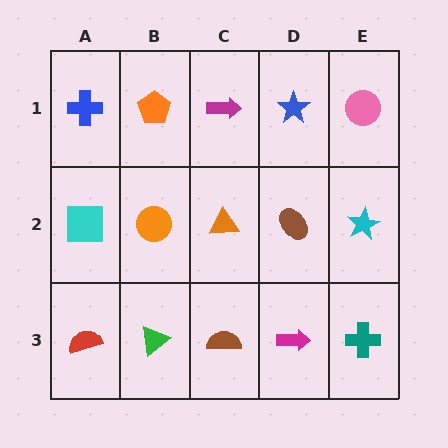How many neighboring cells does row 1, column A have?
2.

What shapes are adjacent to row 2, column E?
A pink circle (row 1, column E), a teal cross (row 3, column E), a brown ellipse (row 2, column D).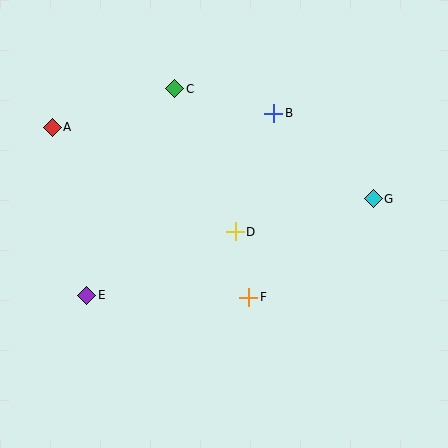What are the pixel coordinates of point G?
Point G is at (373, 199).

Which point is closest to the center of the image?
Point D at (235, 232) is closest to the center.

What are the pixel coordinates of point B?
Point B is at (274, 113).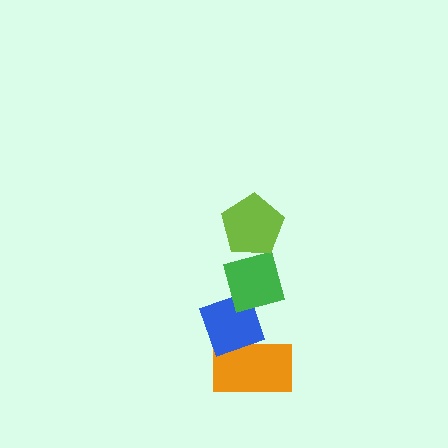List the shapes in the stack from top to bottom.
From top to bottom: the lime pentagon, the green square, the blue diamond, the orange rectangle.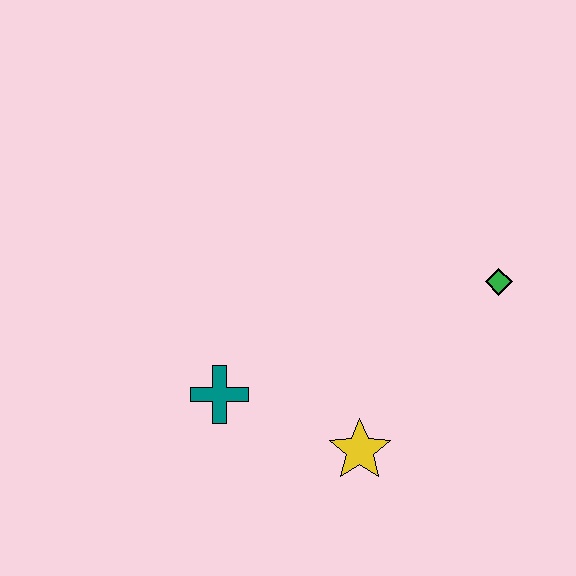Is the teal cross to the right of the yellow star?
No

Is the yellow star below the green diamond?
Yes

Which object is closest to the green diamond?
The yellow star is closest to the green diamond.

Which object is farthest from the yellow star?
The green diamond is farthest from the yellow star.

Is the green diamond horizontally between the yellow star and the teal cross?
No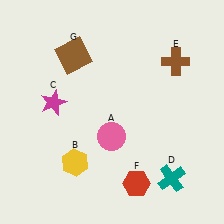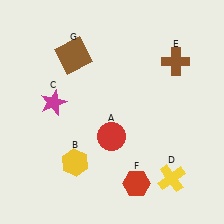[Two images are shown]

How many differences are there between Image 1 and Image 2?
There are 2 differences between the two images.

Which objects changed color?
A changed from pink to red. D changed from teal to yellow.